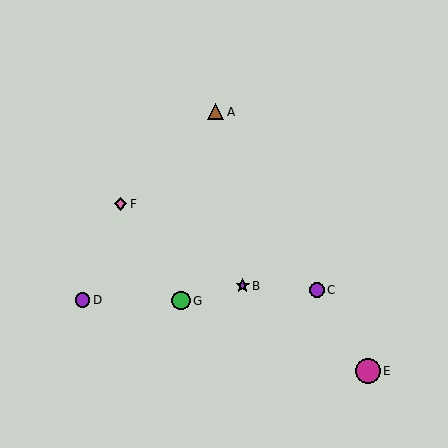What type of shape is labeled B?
Shape B is a purple star.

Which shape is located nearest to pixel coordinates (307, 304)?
The purple circle (labeled C) at (317, 290) is nearest to that location.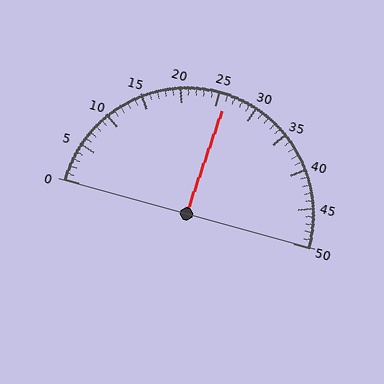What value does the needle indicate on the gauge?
The needle indicates approximately 26.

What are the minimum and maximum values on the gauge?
The gauge ranges from 0 to 50.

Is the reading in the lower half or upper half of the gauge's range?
The reading is in the upper half of the range (0 to 50).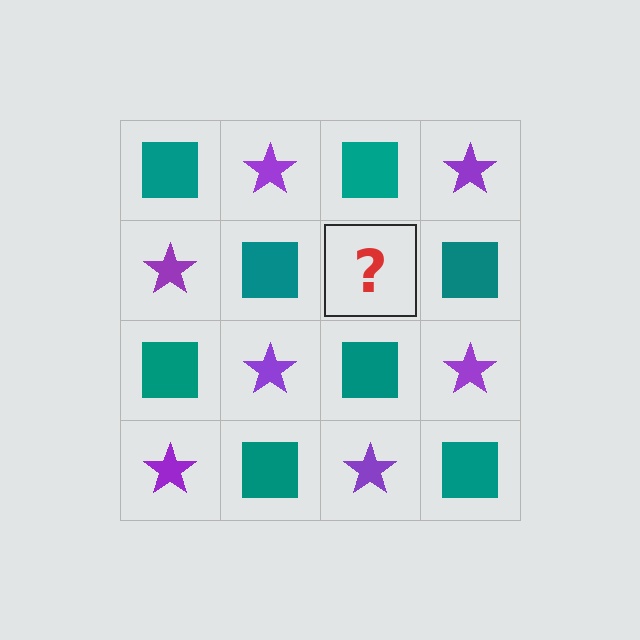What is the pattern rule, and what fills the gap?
The rule is that it alternates teal square and purple star in a checkerboard pattern. The gap should be filled with a purple star.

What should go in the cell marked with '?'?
The missing cell should contain a purple star.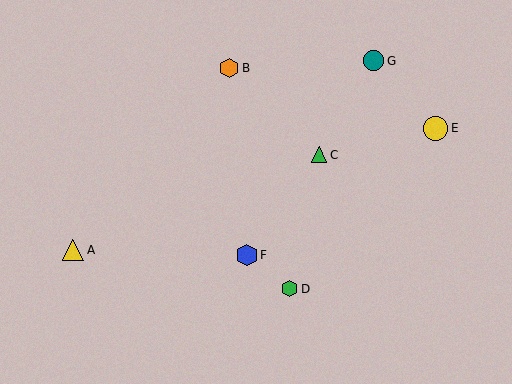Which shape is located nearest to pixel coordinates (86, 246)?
The yellow triangle (labeled A) at (73, 250) is nearest to that location.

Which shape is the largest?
The yellow circle (labeled E) is the largest.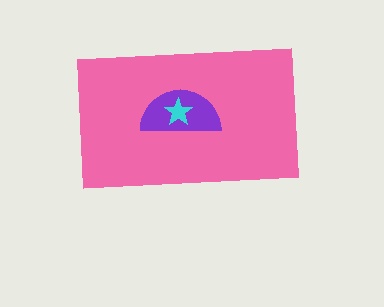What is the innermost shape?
The cyan star.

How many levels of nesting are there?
3.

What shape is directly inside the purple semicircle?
The cyan star.